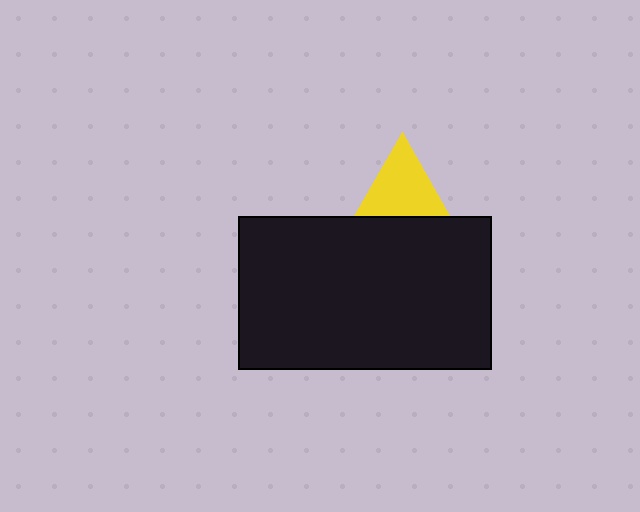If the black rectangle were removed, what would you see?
You would see the complete yellow triangle.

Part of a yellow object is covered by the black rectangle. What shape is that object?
It is a triangle.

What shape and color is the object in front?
The object in front is a black rectangle.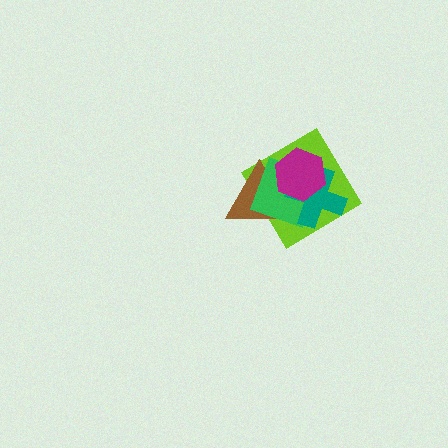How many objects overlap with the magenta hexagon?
4 objects overlap with the magenta hexagon.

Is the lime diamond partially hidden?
Yes, it is partially covered by another shape.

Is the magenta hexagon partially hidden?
No, no other shape covers it.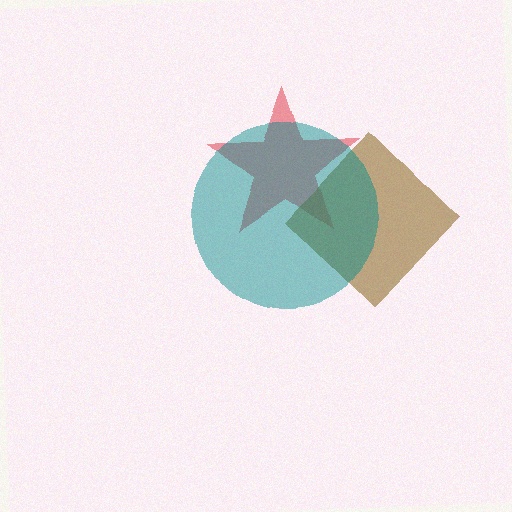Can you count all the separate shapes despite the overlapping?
Yes, there are 3 separate shapes.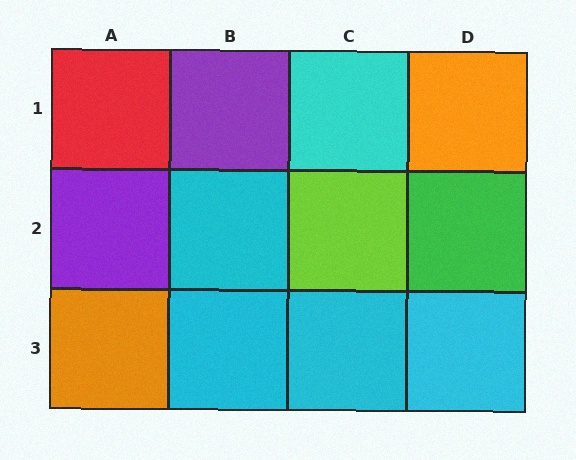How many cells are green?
1 cell is green.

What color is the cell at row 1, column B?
Purple.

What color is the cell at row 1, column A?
Red.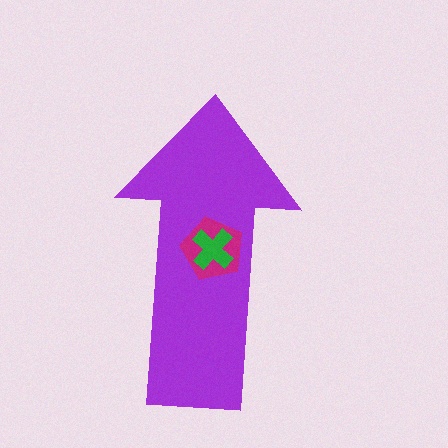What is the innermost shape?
The green cross.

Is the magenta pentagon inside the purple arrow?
Yes.